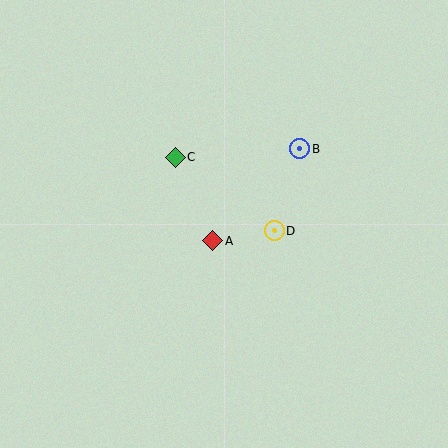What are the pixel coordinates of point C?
Point C is at (175, 157).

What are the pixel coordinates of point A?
Point A is at (213, 241).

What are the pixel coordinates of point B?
Point B is at (300, 149).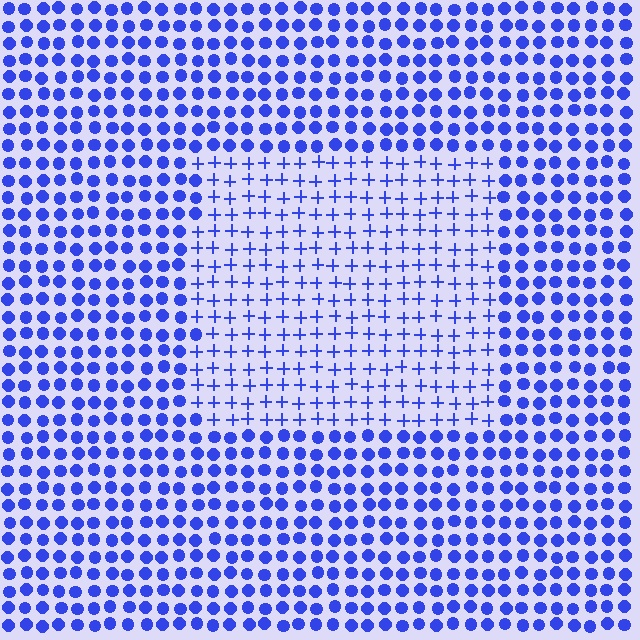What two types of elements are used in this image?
The image uses plus signs inside the rectangle region and circles outside it.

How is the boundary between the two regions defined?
The boundary is defined by a change in element shape: plus signs inside vs. circles outside. All elements share the same color and spacing.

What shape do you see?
I see a rectangle.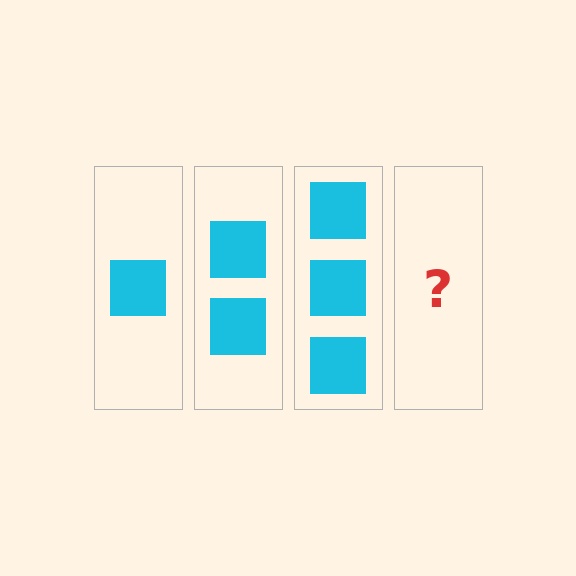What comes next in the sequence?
The next element should be 4 squares.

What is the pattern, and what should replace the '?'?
The pattern is that each step adds one more square. The '?' should be 4 squares.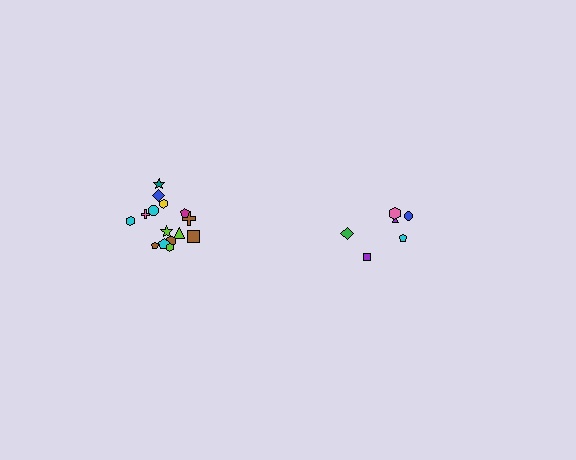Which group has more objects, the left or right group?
The left group.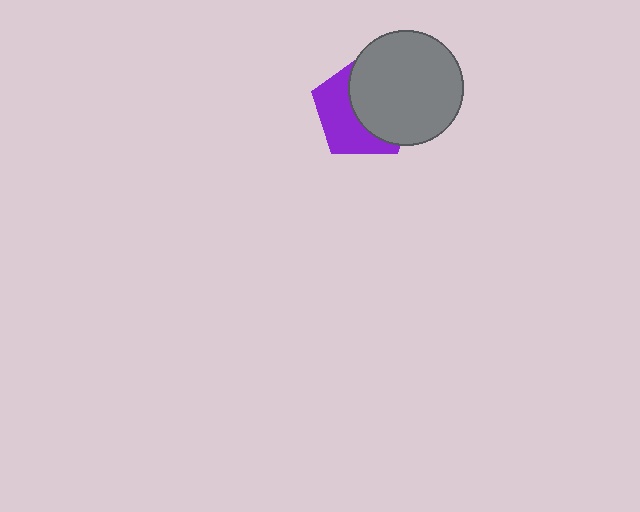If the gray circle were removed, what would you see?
You would see the complete purple pentagon.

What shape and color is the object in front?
The object in front is a gray circle.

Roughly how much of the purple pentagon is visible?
A small part of it is visible (roughly 45%).